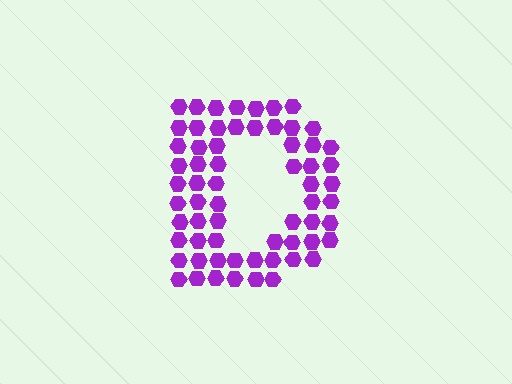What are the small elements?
The small elements are hexagons.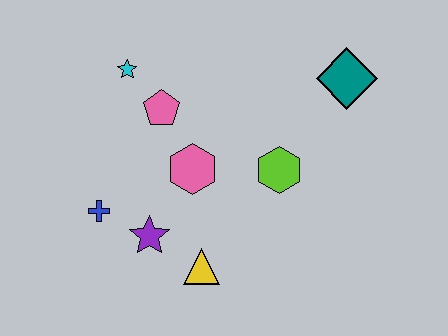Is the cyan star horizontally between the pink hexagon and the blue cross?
Yes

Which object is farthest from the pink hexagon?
The teal diamond is farthest from the pink hexagon.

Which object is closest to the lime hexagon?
The pink hexagon is closest to the lime hexagon.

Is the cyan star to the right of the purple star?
No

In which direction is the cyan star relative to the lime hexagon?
The cyan star is to the left of the lime hexagon.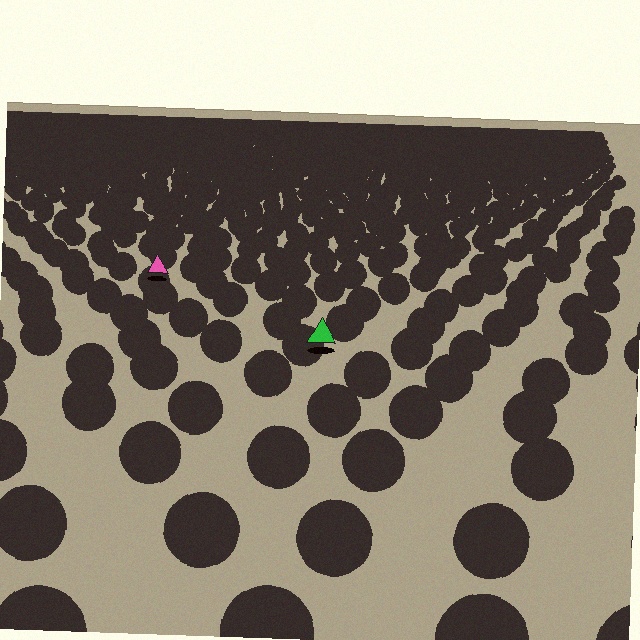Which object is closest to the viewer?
The green triangle is closest. The texture marks near it are larger and more spread out.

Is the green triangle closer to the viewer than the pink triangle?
Yes. The green triangle is closer — you can tell from the texture gradient: the ground texture is coarser near it.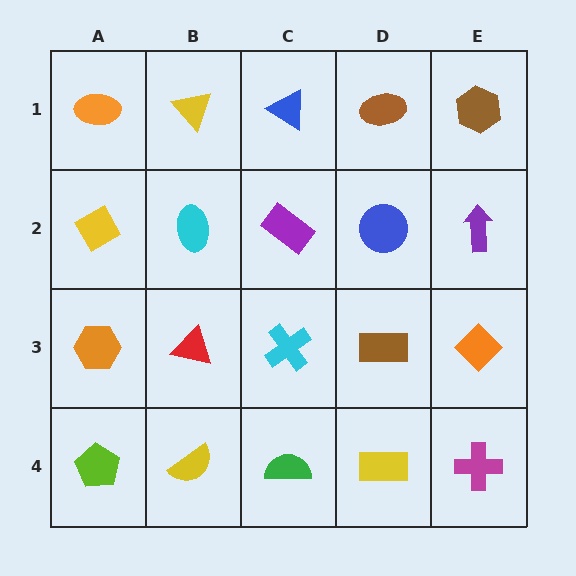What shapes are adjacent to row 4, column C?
A cyan cross (row 3, column C), a yellow semicircle (row 4, column B), a yellow rectangle (row 4, column D).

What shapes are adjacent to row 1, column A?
A yellow diamond (row 2, column A), a yellow triangle (row 1, column B).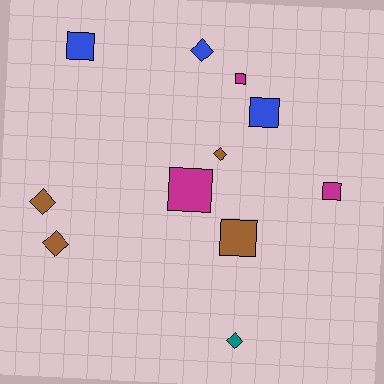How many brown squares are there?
There is 1 brown square.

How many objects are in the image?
There are 11 objects.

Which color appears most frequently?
Brown, with 4 objects.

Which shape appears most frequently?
Square, with 6 objects.